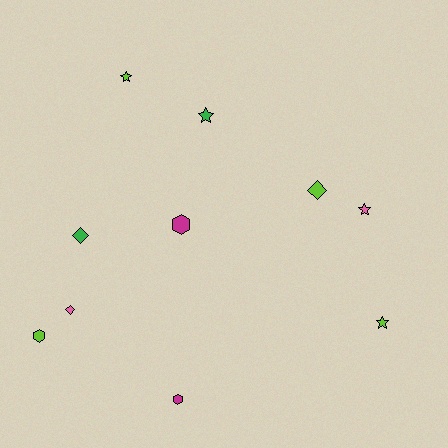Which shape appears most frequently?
Star, with 4 objects.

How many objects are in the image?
There are 10 objects.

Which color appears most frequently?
Lime, with 4 objects.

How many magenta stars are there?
There are no magenta stars.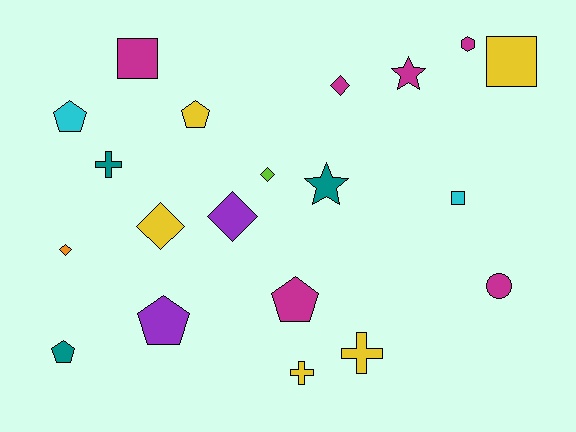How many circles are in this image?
There is 1 circle.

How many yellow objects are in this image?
There are 5 yellow objects.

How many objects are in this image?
There are 20 objects.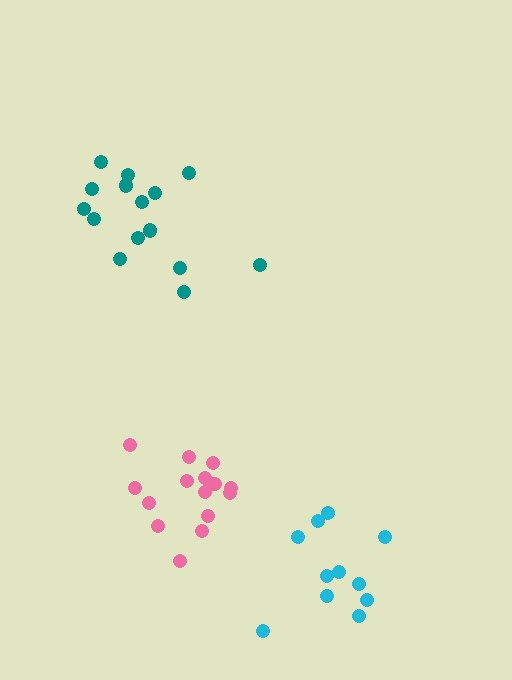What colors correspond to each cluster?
The clusters are colored: cyan, pink, teal.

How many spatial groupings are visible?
There are 3 spatial groupings.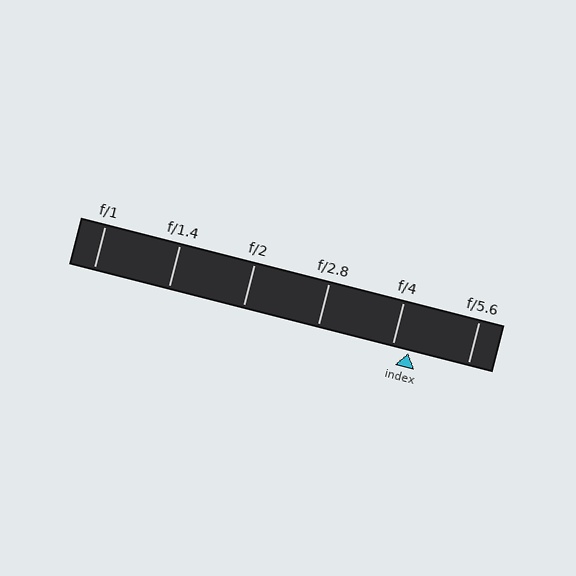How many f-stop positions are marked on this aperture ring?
There are 6 f-stop positions marked.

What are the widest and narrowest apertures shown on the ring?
The widest aperture shown is f/1 and the narrowest is f/5.6.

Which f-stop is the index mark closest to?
The index mark is closest to f/4.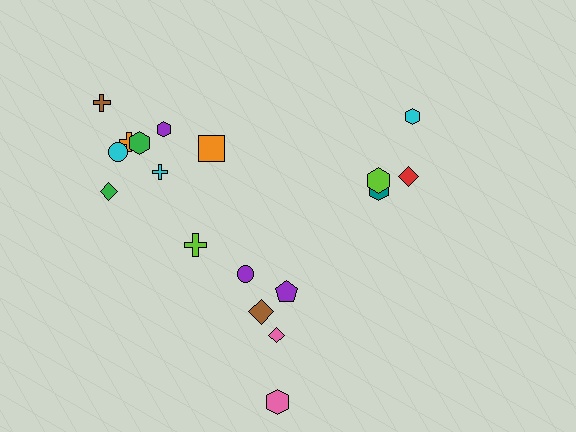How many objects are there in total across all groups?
There are 18 objects.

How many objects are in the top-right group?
There are 4 objects.